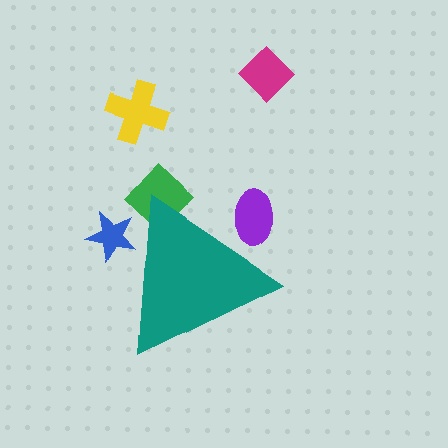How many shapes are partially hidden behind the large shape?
3 shapes are partially hidden.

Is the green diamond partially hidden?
Yes, the green diamond is partially hidden behind the teal triangle.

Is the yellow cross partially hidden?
No, the yellow cross is fully visible.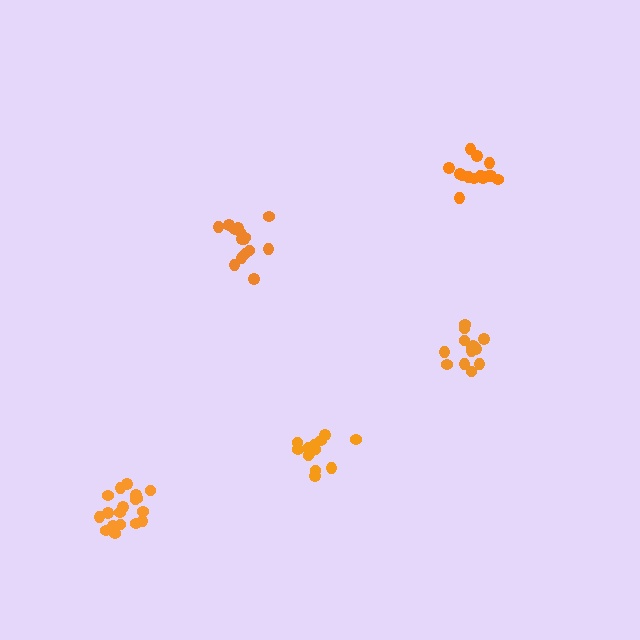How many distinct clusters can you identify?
There are 5 distinct clusters.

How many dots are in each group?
Group 1: 13 dots, Group 2: 18 dots, Group 3: 13 dots, Group 4: 15 dots, Group 5: 15 dots (74 total).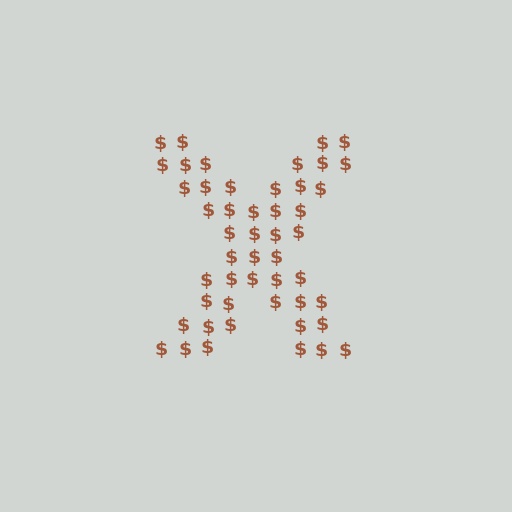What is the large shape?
The large shape is the letter X.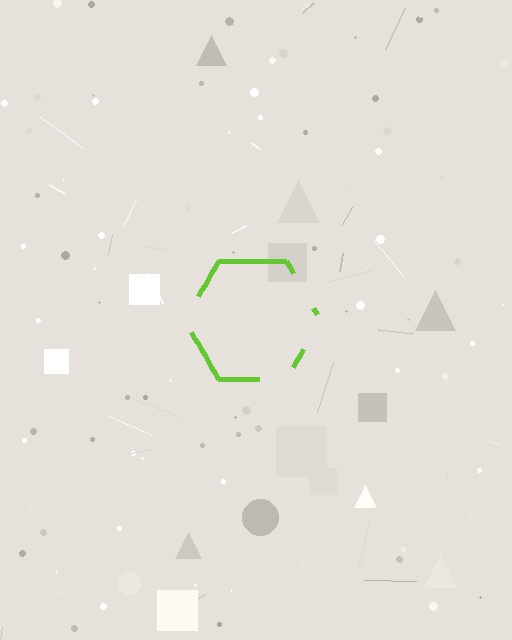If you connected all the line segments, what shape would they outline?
They would outline a hexagon.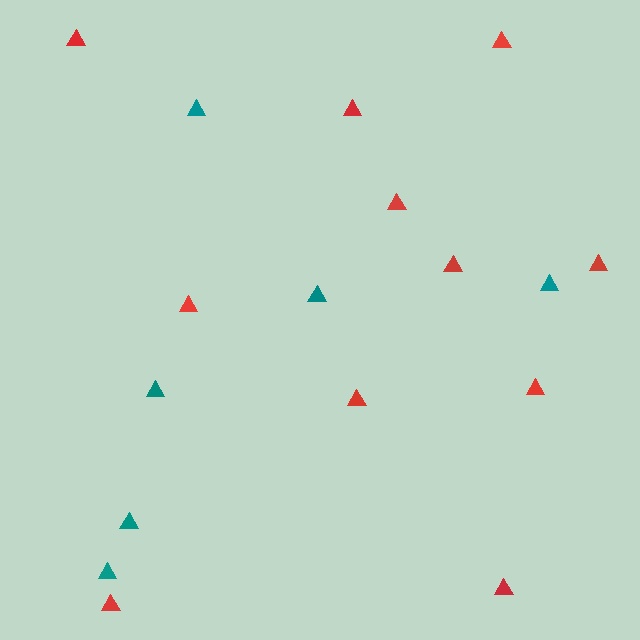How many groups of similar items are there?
There are 2 groups: one group of teal triangles (6) and one group of red triangles (11).